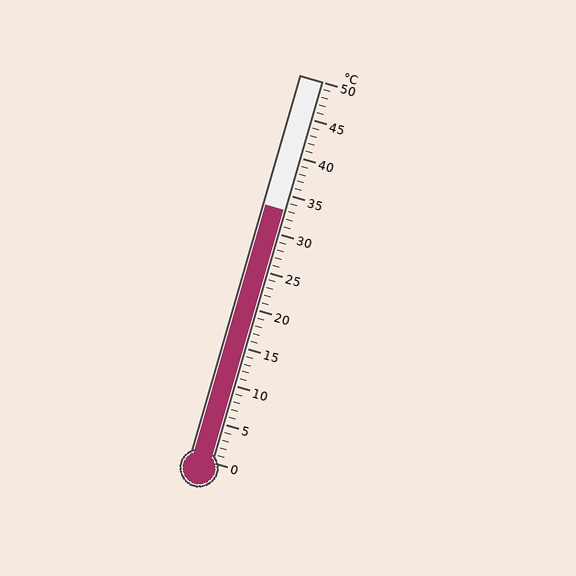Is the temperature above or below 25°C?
The temperature is above 25°C.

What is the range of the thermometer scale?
The thermometer scale ranges from 0°C to 50°C.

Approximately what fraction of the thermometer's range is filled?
The thermometer is filled to approximately 65% of its range.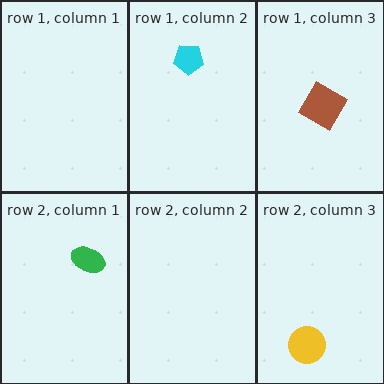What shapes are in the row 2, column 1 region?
The green ellipse.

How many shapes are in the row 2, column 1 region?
1.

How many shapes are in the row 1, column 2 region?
1.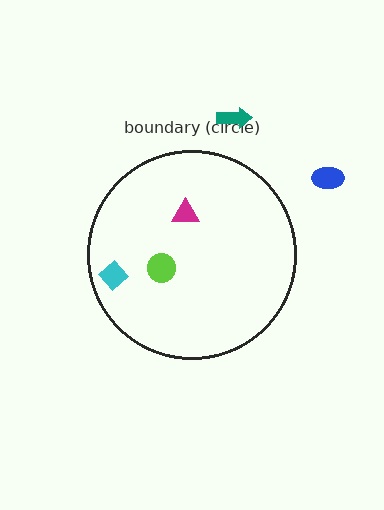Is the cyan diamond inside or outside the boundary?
Inside.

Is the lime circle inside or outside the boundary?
Inside.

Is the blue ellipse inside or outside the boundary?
Outside.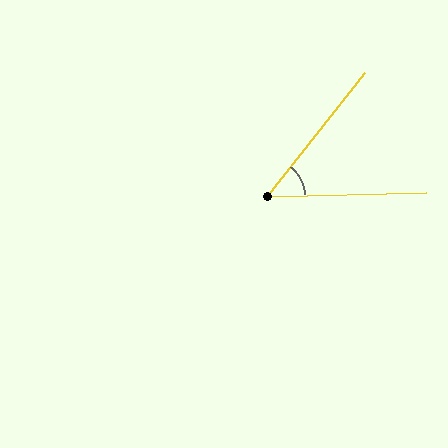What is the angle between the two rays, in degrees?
Approximately 50 degrees.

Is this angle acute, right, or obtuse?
It is acute.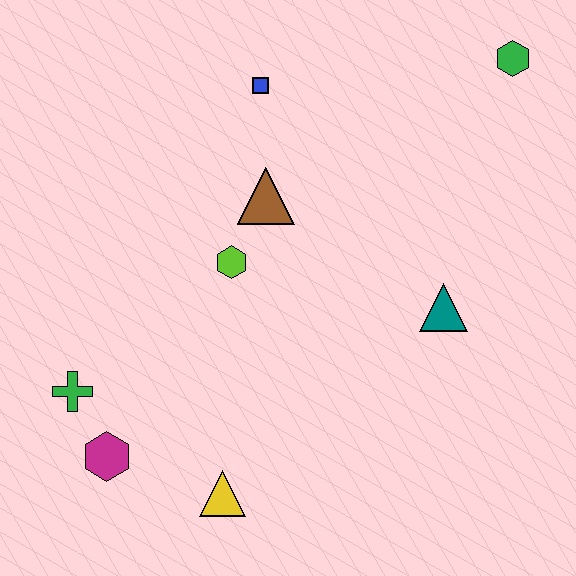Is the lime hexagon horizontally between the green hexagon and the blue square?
No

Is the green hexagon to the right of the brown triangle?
Yes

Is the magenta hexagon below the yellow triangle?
No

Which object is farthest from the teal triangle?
The green cross is farthest from the teal triangle.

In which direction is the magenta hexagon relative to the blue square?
The magenta hexagon is below the blue square.